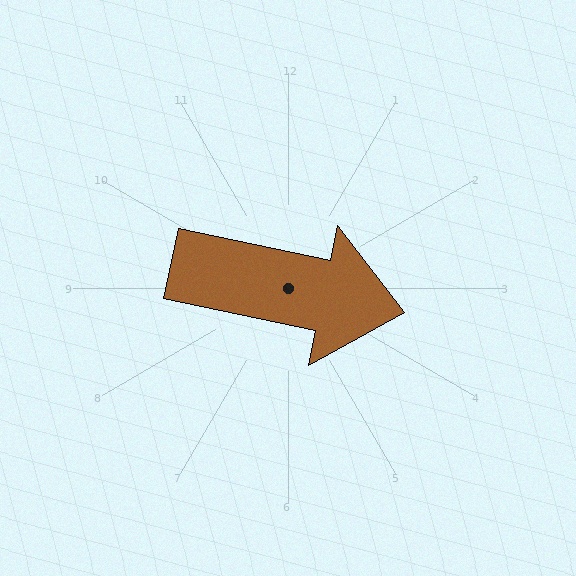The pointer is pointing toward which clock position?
Roughly 3 o'clock.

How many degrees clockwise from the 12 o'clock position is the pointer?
Approximately 102 degrees.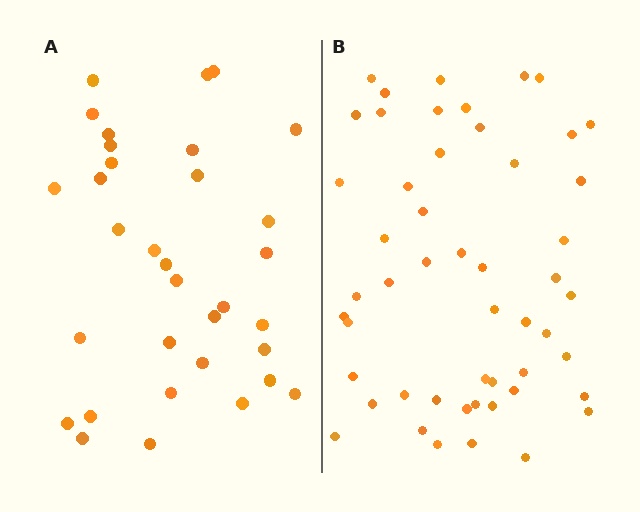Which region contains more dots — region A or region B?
Region B (the right region) has more dots.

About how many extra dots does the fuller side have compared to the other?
Region B has approximately 20 more dots than region A.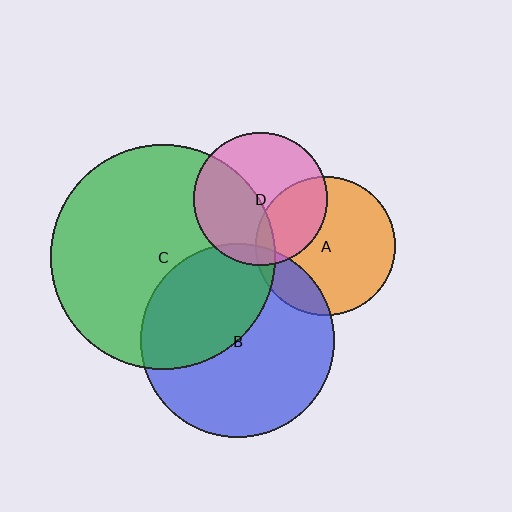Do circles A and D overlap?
Yes.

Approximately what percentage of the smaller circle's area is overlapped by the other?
Approximately 30%.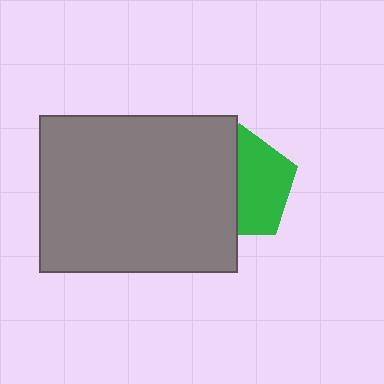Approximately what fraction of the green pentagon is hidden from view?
Roughly 48% of the green pentagon is hidden behind the gray rectangle.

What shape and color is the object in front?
The object in front is a gray rectangle.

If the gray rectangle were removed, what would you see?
You would see the complete green pentagon.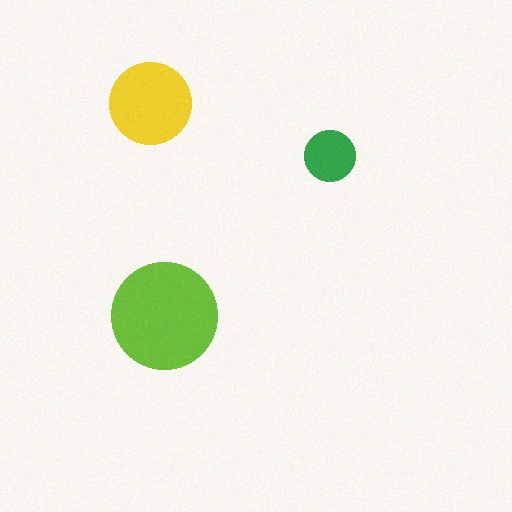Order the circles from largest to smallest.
the lime one, the yellow one, the green one.